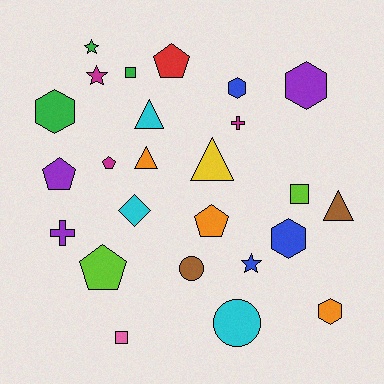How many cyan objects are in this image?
There are 3 cyan objects.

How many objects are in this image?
There are 25 objects.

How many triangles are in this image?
There are 4 triangles.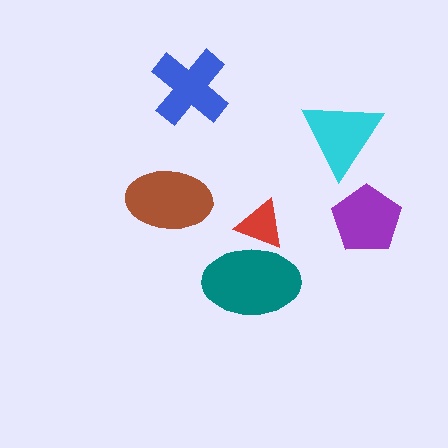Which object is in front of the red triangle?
The teal ellipse is in front of the red triangle.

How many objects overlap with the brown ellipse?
0 objects overlap with the brown ellipse.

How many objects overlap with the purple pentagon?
0 objects overlap with the purple pentagon.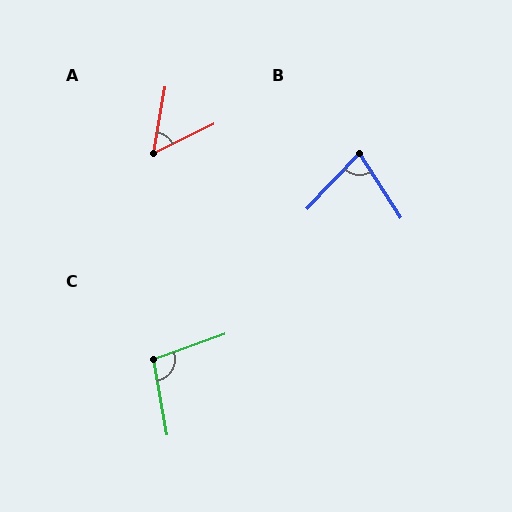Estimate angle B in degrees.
Approximately 76 degrees.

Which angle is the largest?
C, at approximately 100 degrees.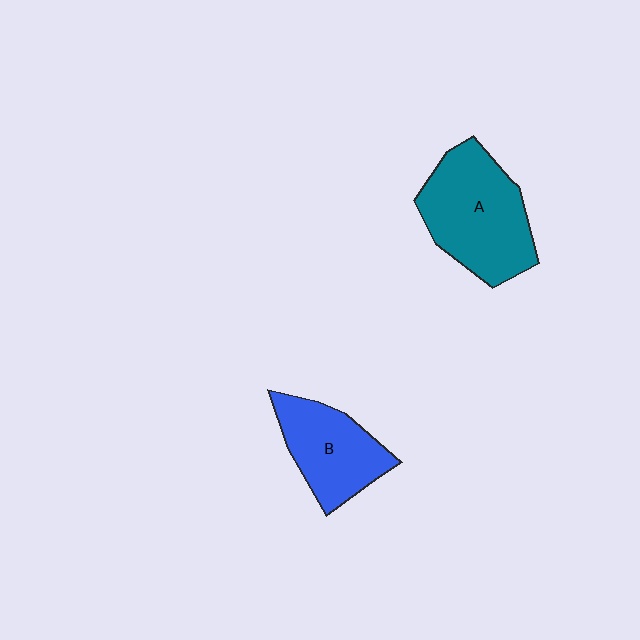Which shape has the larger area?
Shape A (teal).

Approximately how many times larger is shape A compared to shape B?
Approximately 1.4 times.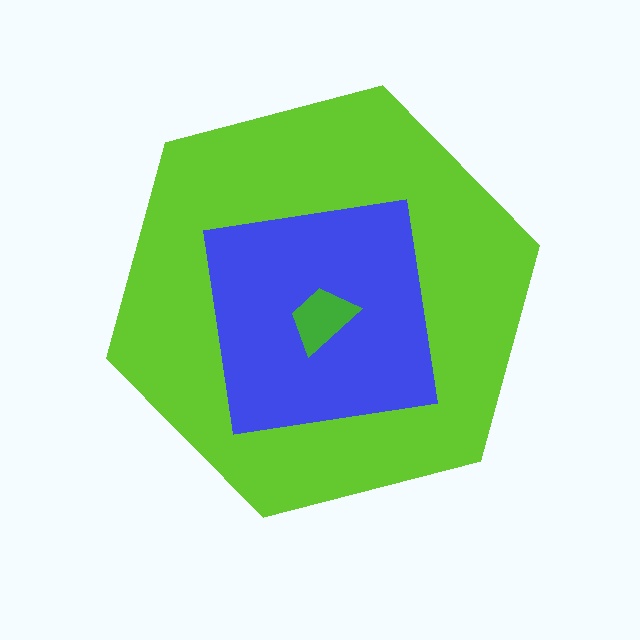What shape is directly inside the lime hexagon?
The blue square.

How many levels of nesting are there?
3.